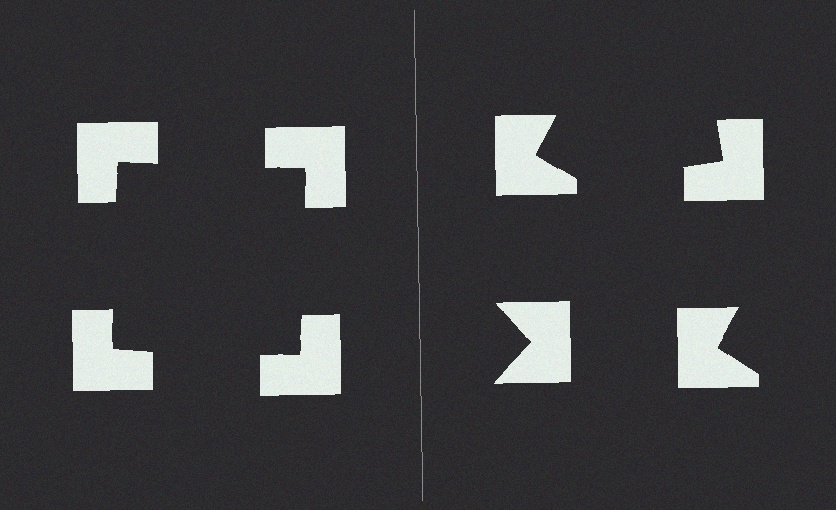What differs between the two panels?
The notched squares are positioned identically on both sides; only the wedge orientations differ. On the left they align to a square; on the right they are misaligned.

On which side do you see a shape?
An illusory square appears on the left side. On the right side the wedge cuts are rotated, so no coherent shape forms.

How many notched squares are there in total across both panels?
8 — 4 on each side.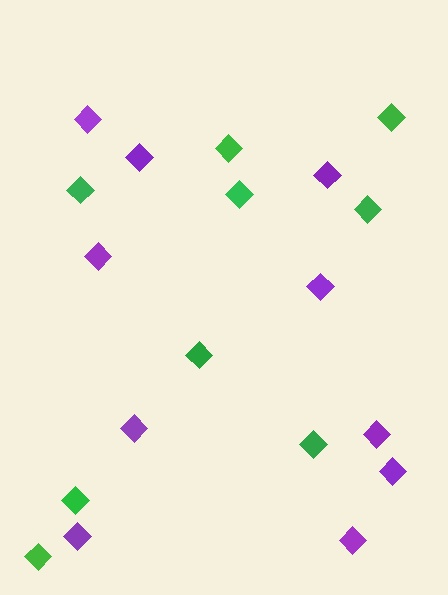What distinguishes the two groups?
There are 2 groups: one group of green diamonds (9) and one group of purple diamonds (10).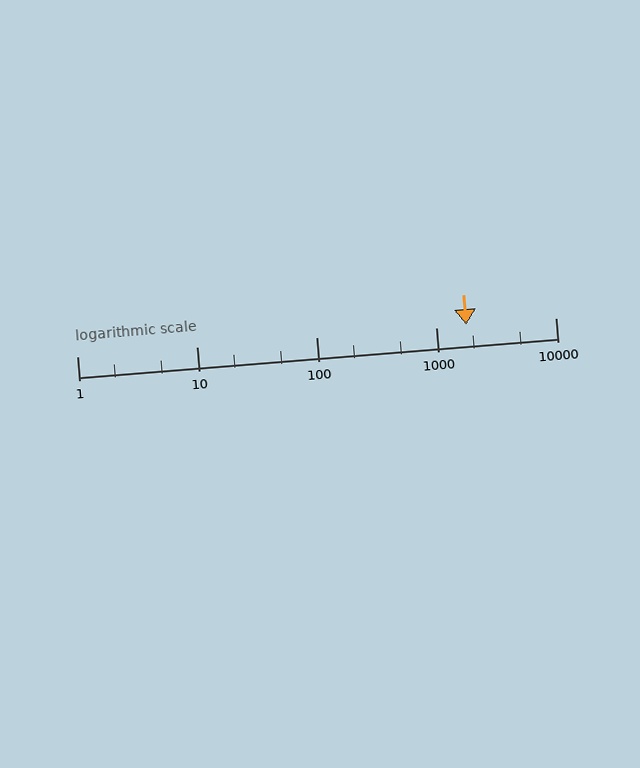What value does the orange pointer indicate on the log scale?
The pointer indicates approximately 1800.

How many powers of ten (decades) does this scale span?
The scale spans 4 decades, from 1 to 10000.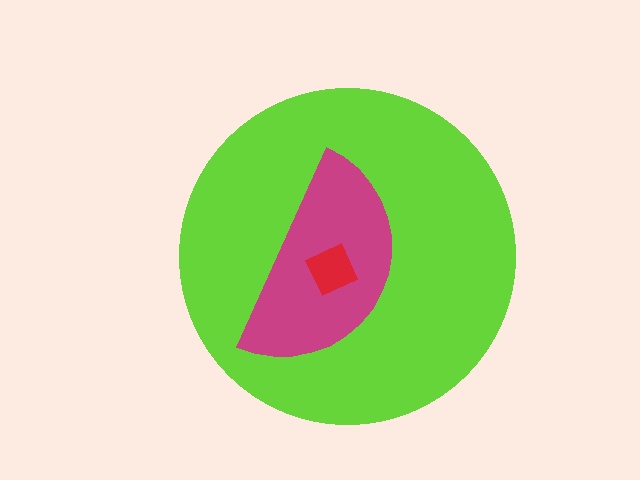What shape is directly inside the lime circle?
The magenta semicircle.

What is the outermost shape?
The lime circle.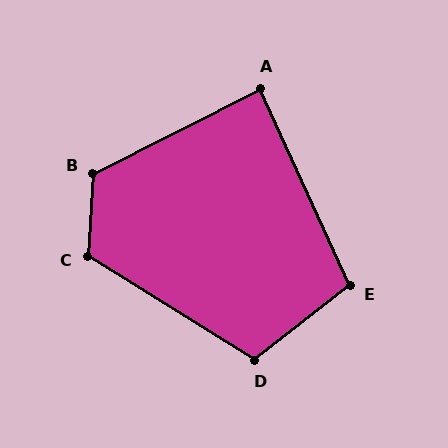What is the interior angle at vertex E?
Approximately 104 degrees (obtuse).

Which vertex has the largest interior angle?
B, at approximately 121 degrees.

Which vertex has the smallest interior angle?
A, at approximately 88 degrees.